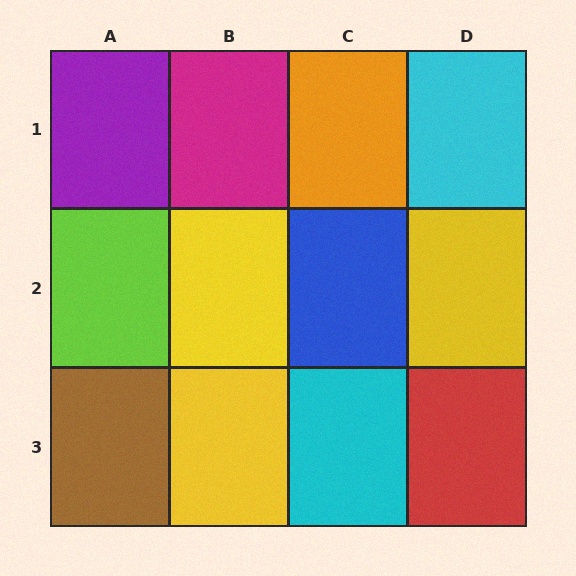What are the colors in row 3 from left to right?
Brown, yellow, cyan, red.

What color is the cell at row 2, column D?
Yellow.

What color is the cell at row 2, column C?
Blue.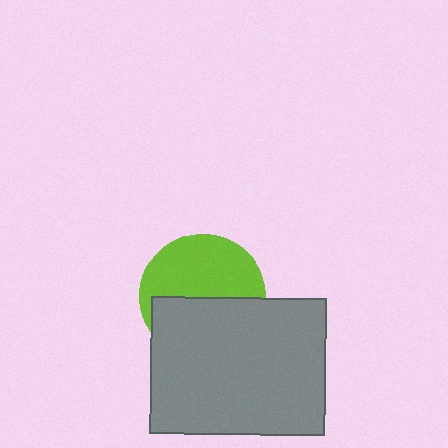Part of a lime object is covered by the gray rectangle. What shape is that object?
It is a circle.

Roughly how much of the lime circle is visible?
About half of it is visible (roughly 53%).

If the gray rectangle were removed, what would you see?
You would see the complete lime circle.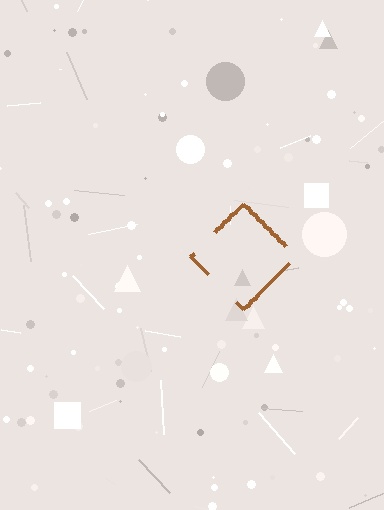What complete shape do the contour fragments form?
The contour fragments form a diamond.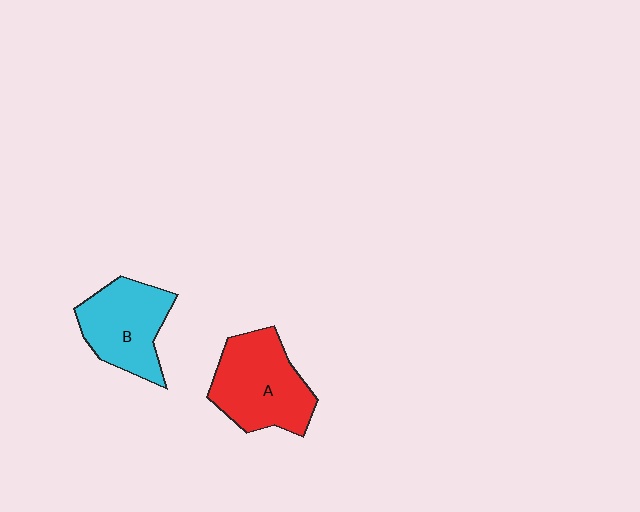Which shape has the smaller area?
Shape B (cyan).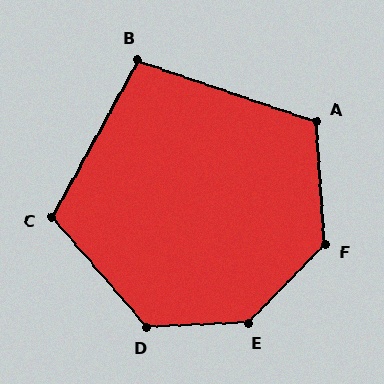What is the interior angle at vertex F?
Approximately 132 degrees (obtuse).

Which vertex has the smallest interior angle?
B, at approximately 100 degrees.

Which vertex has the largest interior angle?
E, at approximately 137 degrees.